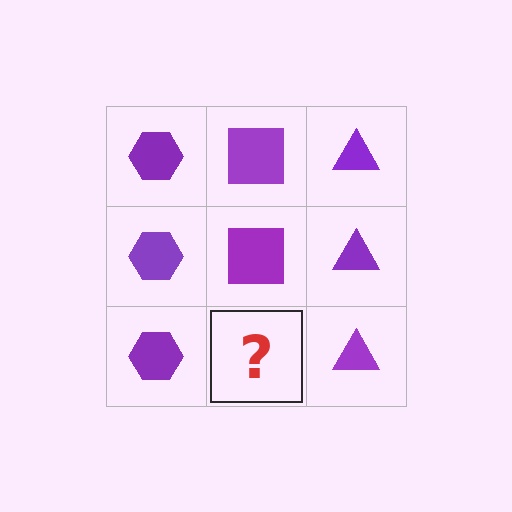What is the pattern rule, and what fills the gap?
The rule is that each column has a consistent shape. The gap should be filled with a purple square.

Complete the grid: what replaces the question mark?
The question mark should be replaced with a purple square.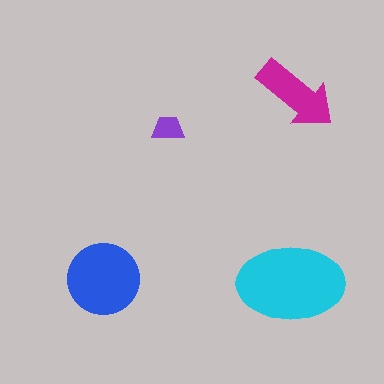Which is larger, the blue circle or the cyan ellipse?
The cyan ellipse.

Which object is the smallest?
The purple trapezoid.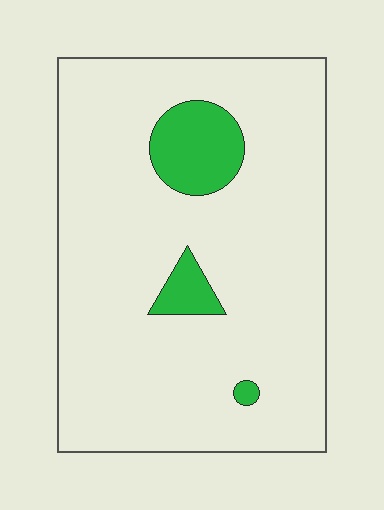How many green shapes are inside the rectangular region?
3.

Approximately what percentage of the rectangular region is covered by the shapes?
Approximately 10%.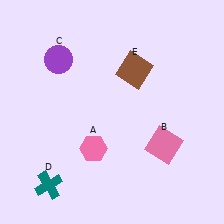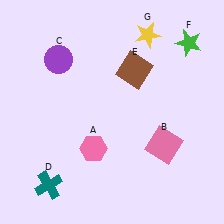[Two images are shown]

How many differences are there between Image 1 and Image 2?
There are 2 differences between the two images.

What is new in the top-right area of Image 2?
A yellow star (G) was added in the top-right area of Image 2.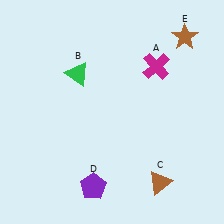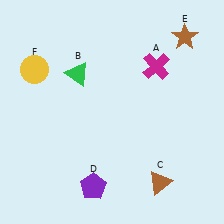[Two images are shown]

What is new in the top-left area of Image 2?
A yellow circle (F) was added in the top-left area of Image 2.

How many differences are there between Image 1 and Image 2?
There is 1 difference between the two images.